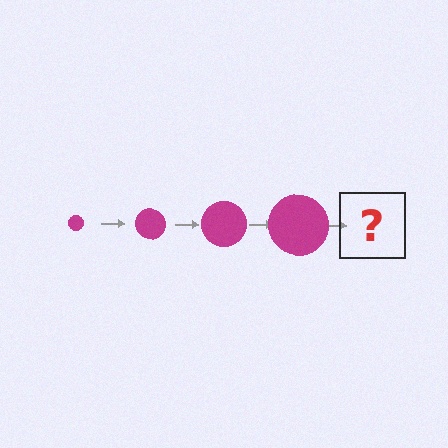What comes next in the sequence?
The next element should be a magenta circle, larger than the previous one.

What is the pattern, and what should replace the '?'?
The pattern is that the circle gets progressively larger each step. The '?' should be a magenta circle, larger than the previous one.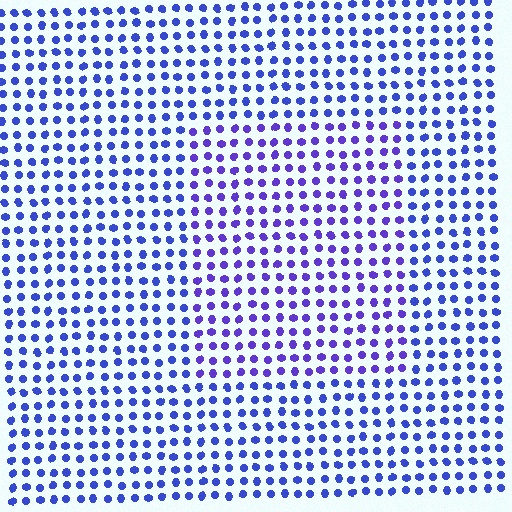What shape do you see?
I see a rectangle.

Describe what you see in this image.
The image is filled with small blue elements in a uniform arrangement. A rectangle-shaped region is visible where the elements are tinted to a slightly different hue, forming a subtle color boundary.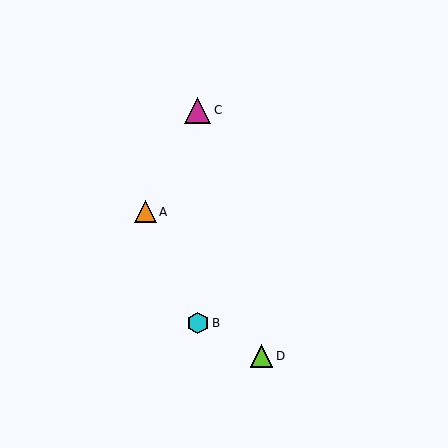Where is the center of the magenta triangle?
The center of the magenta triangle is at (198, 110).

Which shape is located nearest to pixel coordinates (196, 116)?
The magenta triangle (labeled C) at (198, 110) is nearest to that location.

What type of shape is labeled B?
Shape B is a cyan hexagon.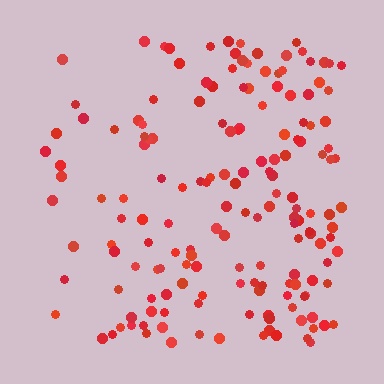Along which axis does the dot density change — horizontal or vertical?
Horizontal.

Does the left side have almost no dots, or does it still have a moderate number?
Still a moderate number, just noticeably fewer than the right.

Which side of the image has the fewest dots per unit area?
The left.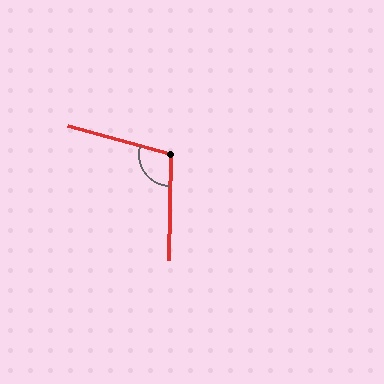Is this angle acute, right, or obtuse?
It is obtuse.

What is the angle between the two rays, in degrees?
Approximately 104 degrees.